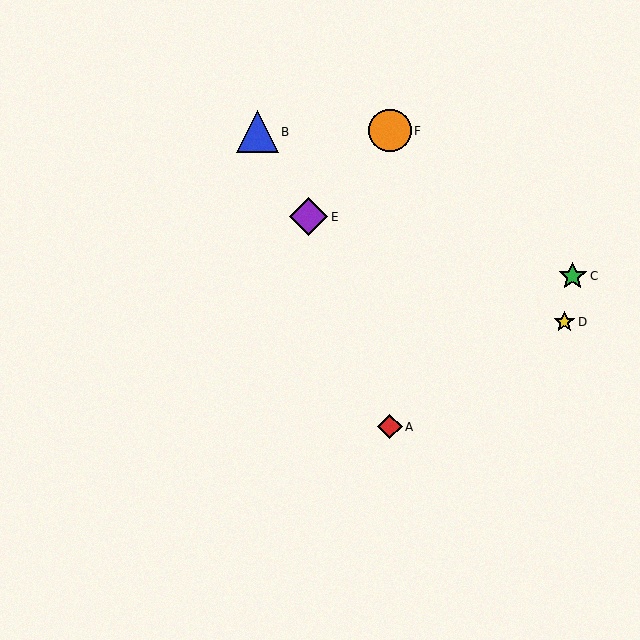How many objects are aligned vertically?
2 objects (A, F) are aligned vertically.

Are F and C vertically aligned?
No, F is at x≈390 and C is at x≈573.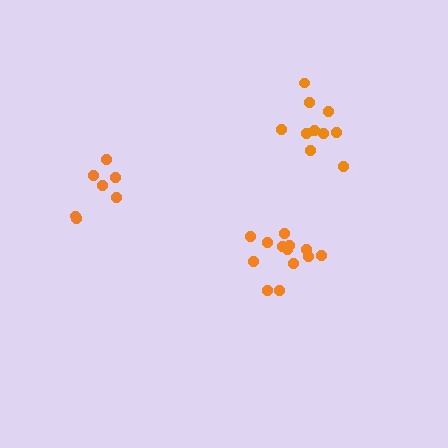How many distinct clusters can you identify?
There are 3 distinct clusters.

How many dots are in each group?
Group 1: 10 dots, Group 2: 7 dots, Group 3: 13 dots (30 total).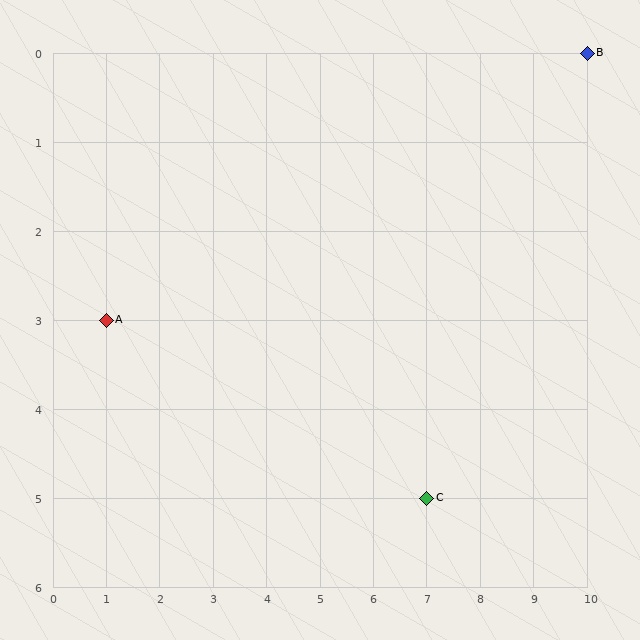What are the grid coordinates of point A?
Point A is at grid coordinates (1, 3).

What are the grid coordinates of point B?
Point B is at grid coordinates (10, 0).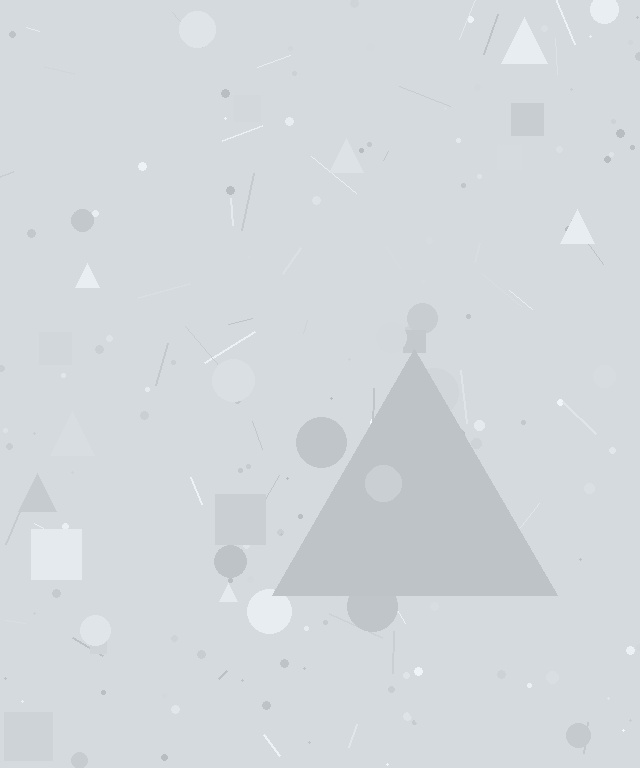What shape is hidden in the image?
A triangle is hidden in the image.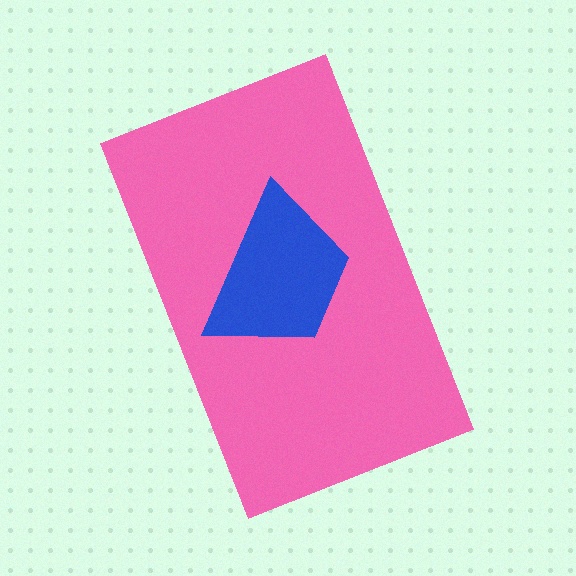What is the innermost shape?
The blue trapezoid.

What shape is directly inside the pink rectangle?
The blue trapezoid.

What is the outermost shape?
The pink rectangle.